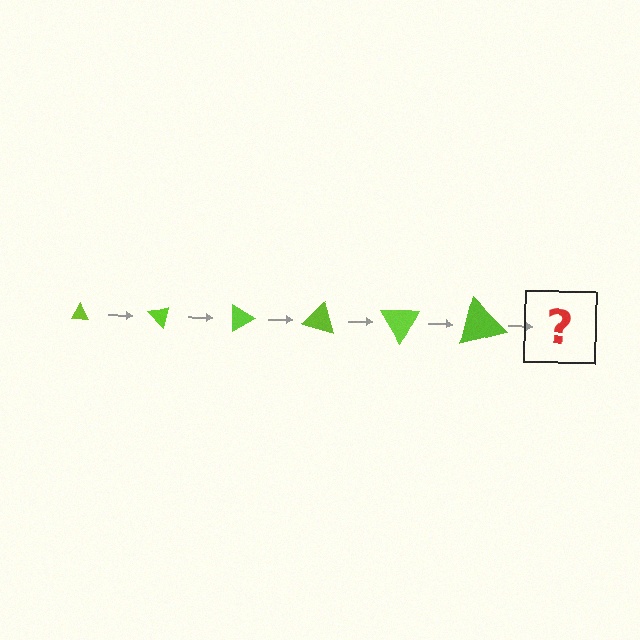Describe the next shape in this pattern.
It should be a triangle, larger than the previous one and rotated 270 degrees from the start.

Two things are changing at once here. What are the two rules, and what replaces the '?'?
The two rules are that the triangle grows larger each step and it rotates 45 degrees each step. The '?' should be a triangle, larger than the previous one and rotated 270 degrees from the start.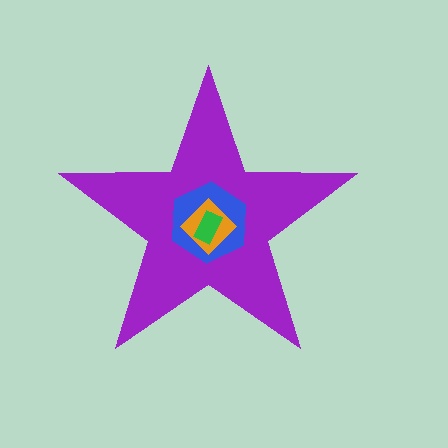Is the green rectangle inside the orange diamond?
Yes.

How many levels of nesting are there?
4.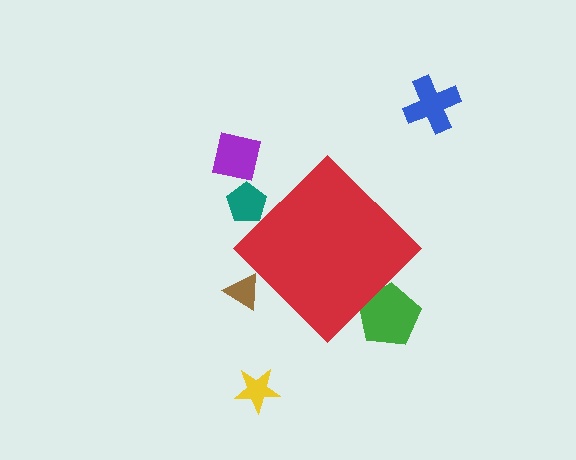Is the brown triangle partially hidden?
Yes, the brown triangle is partially hidden behind the red diamond.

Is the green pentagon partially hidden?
Yes, the green pentagon is partially hidden behind the red diamond.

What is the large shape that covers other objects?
A red diamond.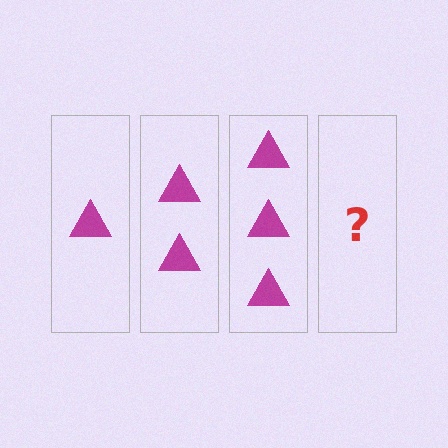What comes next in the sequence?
The next element should be 4 triangles.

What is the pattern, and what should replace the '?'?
The pattern is that each step adds one more triangle. The '?' should be 4 triangles.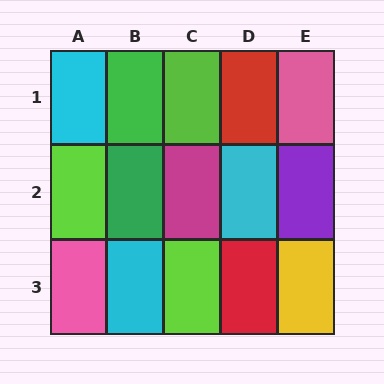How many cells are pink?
2 cells are pink.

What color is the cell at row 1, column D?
Red.